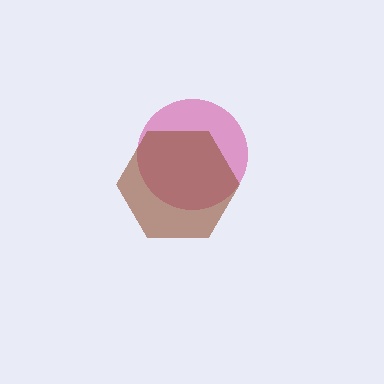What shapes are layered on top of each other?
The layered shapes are: a magenta circle, a brown hexagon.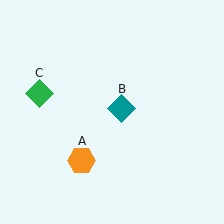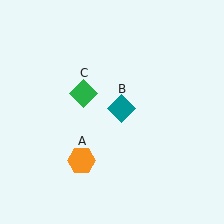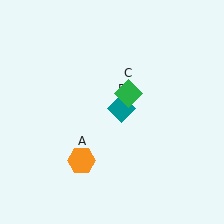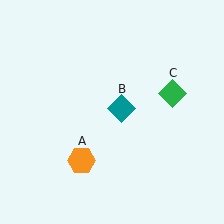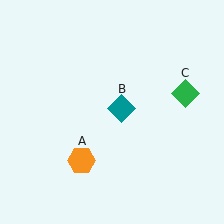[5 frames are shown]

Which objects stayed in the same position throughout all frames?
Orange hexagon (object A) and teal diamond (object B) remained stationary.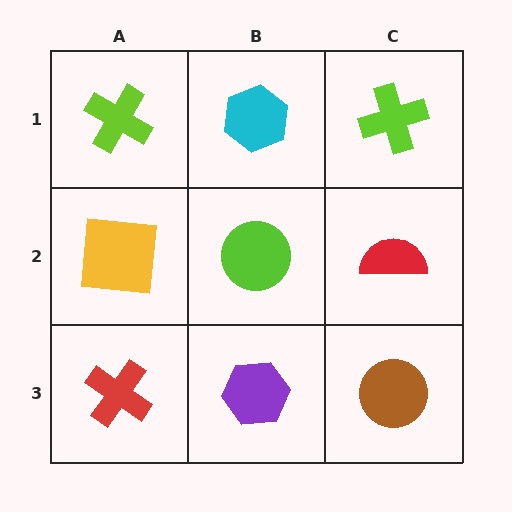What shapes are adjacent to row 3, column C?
A red semicircle (row 2, column C), a purple hexagon (row 3, column B).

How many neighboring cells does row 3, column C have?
2.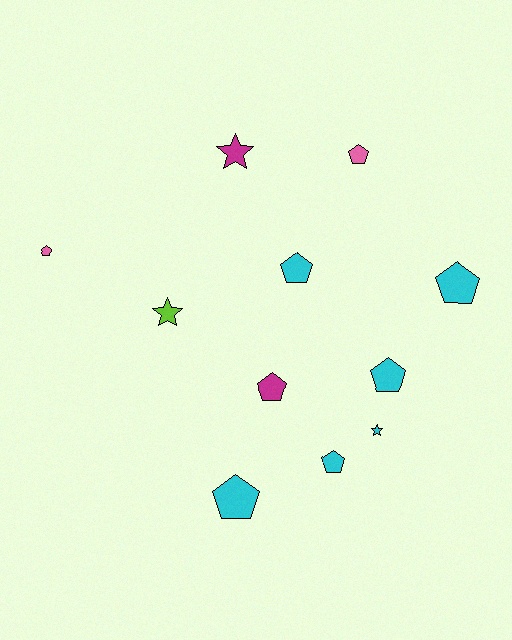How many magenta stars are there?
There is 1 magenta star.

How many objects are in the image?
There are 11 objects.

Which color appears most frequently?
Cyan, with 6 objects.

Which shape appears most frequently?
Pentagon, with 8 objects.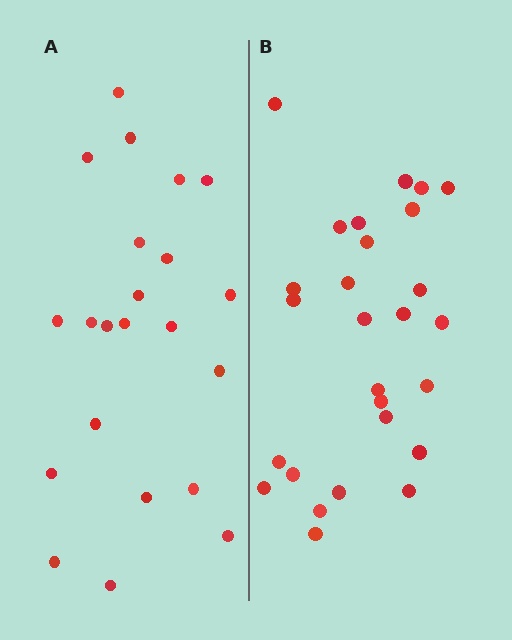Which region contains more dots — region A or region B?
Region B (the right region) has more dots.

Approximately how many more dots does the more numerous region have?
Region B has about 5 more dots than region A.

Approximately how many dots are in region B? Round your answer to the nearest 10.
About 30 dots. (The exact count is 27, which rounds to 30.)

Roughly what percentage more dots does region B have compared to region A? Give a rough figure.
About 25% more.